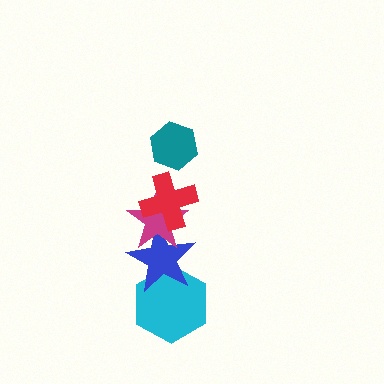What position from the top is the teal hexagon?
The teal hexagon is 1st from the top.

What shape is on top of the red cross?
The teal hexagon is on top of the red cross.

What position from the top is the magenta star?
The magenta star is 3rd from the top.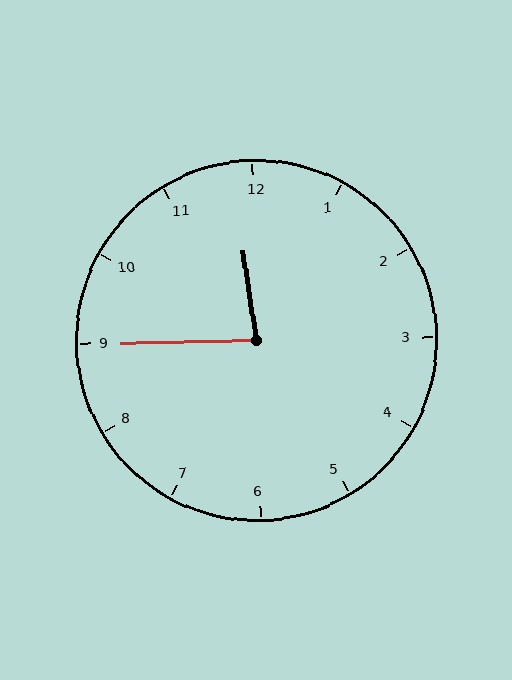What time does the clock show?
11:45.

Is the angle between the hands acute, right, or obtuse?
It is acute.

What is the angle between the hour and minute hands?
Approximately 82 degrees.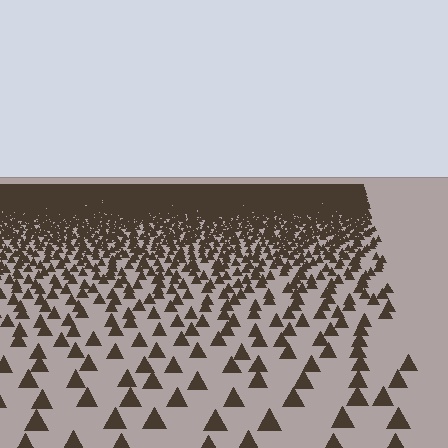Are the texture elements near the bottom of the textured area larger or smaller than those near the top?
Larger. Near the bottom, elements are closer to the viewer and appear at a bigger on-screen size.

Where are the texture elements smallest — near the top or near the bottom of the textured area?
Near the top.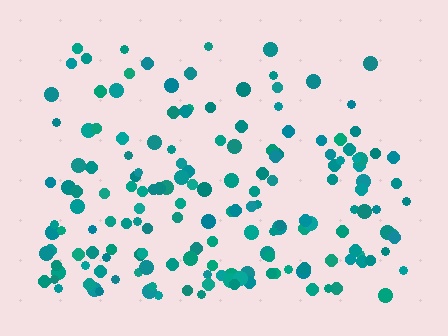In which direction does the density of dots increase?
From top to bottom, with the bottom side densest.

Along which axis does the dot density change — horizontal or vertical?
Vertical.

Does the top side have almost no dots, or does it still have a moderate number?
Still a moderate number, just noticeably fewer than the bottom.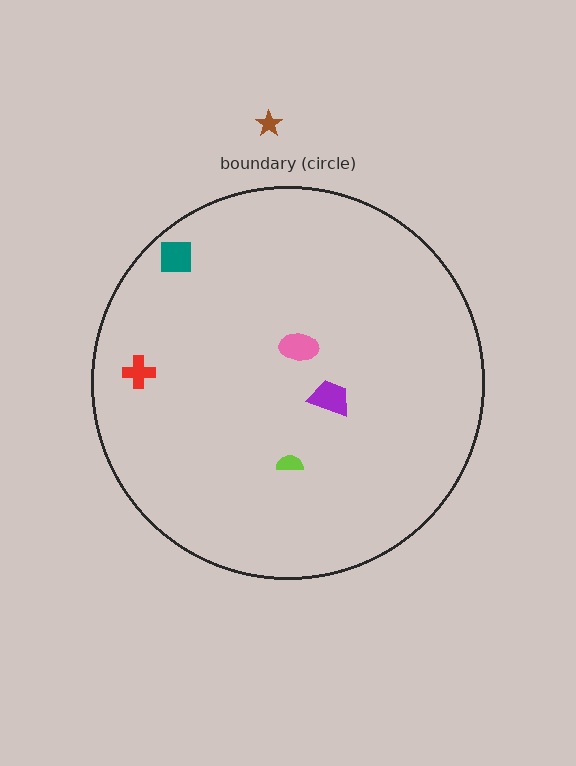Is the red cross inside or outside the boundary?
Inside.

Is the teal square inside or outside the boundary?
Inside.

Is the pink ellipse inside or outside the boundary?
Inside.